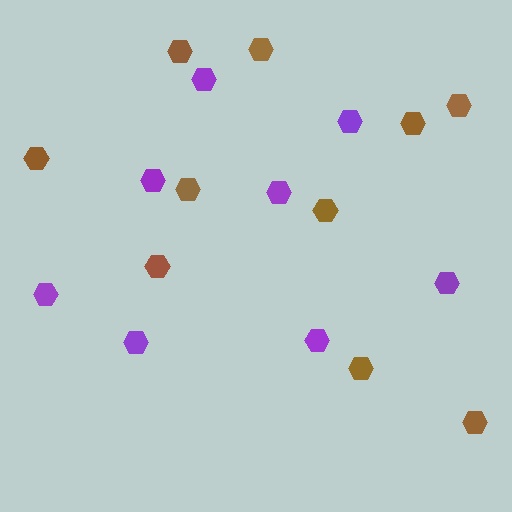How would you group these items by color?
There are 2 groups: one group of brown hexagons (10) and one group of purple hexagons (8).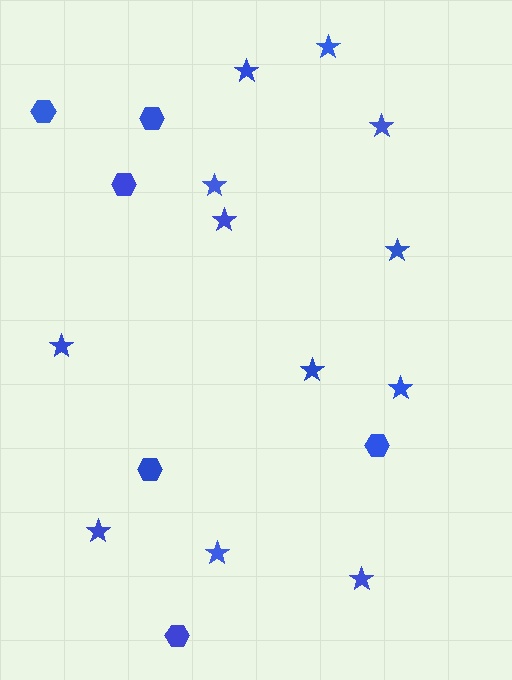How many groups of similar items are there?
There are 2 groups: one group of hexagons (6) and one group of stars (12).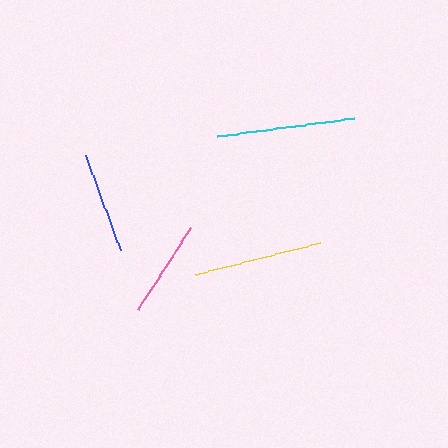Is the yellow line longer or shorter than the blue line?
The yellow line is longer than the blue line.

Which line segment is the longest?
The cyan line is the longest at approximately 138 pixels.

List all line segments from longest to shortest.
From longest to shortest: cyan, yellow, blue, pink.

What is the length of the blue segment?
The blue segment is approximately 101 pixels long.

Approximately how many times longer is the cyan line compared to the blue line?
The cyan line is approximately 1.4 times the length of the blue line.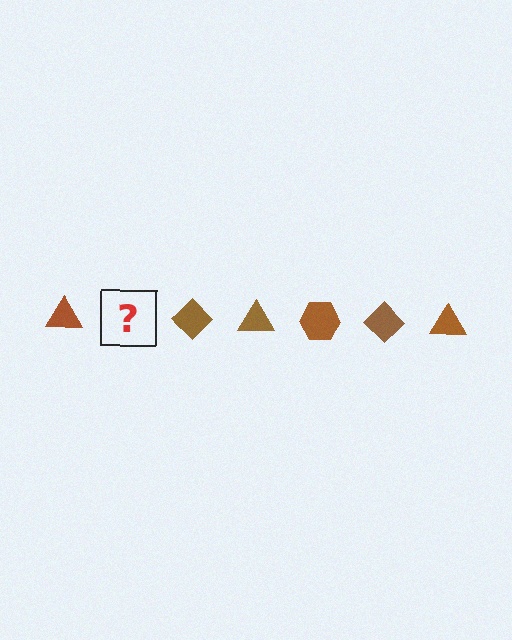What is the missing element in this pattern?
The missing element is a brown hexagon.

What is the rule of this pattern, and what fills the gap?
The rule is that the pattern cycles through triangle, hexagon, diamond shapes in brown. The gap should be filled with a brown hexagon.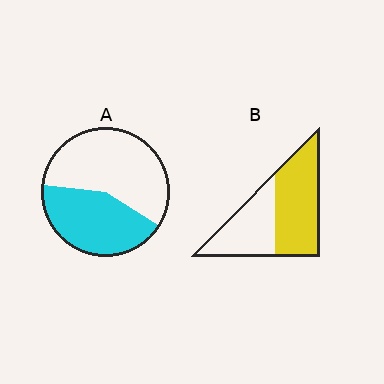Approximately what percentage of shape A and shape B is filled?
A is approximately 45% and B is approximately 60%.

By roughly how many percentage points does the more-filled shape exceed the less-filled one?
By roughly 15 percentage points (B over A).